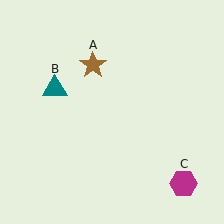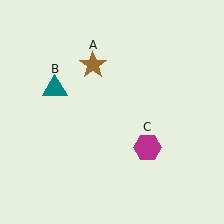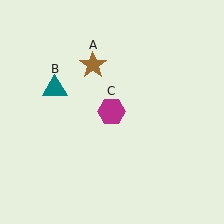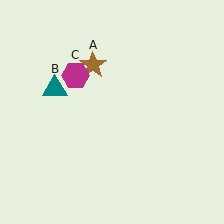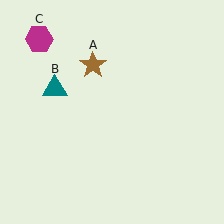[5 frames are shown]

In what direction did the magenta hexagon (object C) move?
The magenta hexagon (object C) moved up and to the left.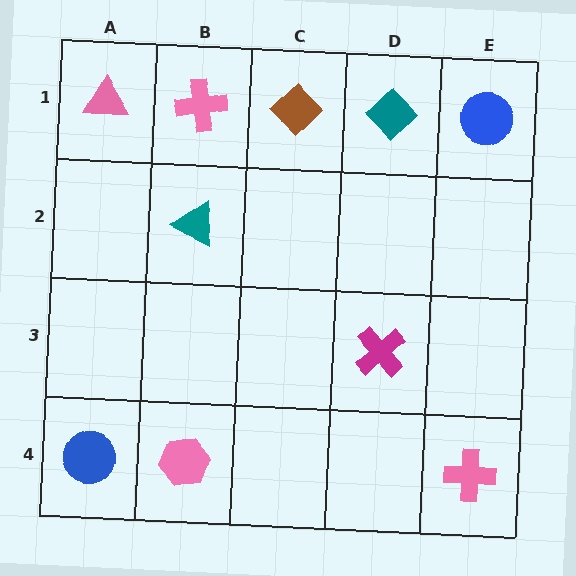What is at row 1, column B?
A pink cross.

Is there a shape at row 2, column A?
No, that cell is empty.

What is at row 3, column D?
A magenta cross.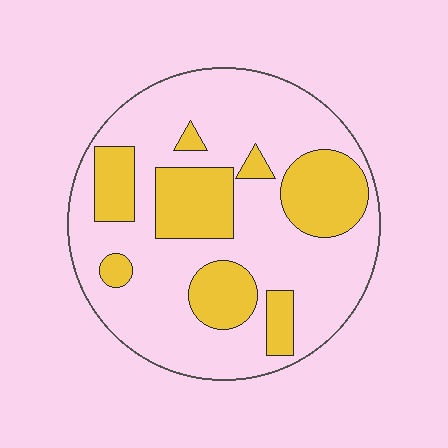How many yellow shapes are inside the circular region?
8.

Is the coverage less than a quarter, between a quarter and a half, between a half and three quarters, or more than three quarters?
Between a quarter and a half.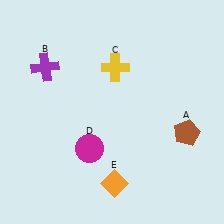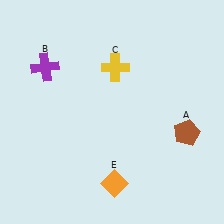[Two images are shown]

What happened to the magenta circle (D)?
The magenta circle (D) was removed in Image 2. It was in the bottom-left area of Image 1.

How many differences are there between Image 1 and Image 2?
There is 1 difference between the two images.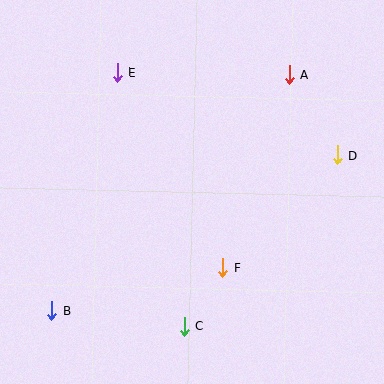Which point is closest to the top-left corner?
Point E is closest to the top-left corner.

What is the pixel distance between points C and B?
The distance between C and B is 133 pixels.